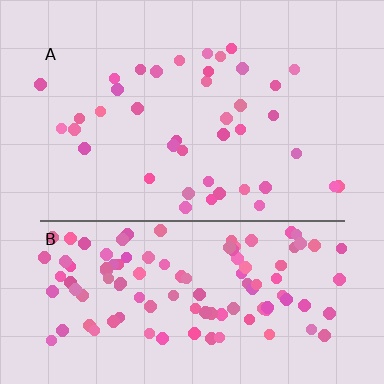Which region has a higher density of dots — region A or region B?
B (the bottom).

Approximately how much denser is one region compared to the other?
Approximately 3.0× — region B over region A.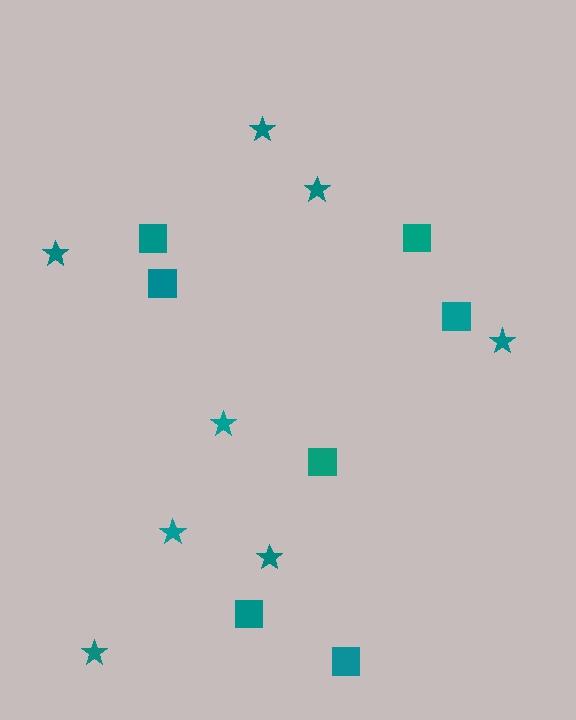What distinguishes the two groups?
There are 2 groups: one group of squares (7) and one group of stars (8).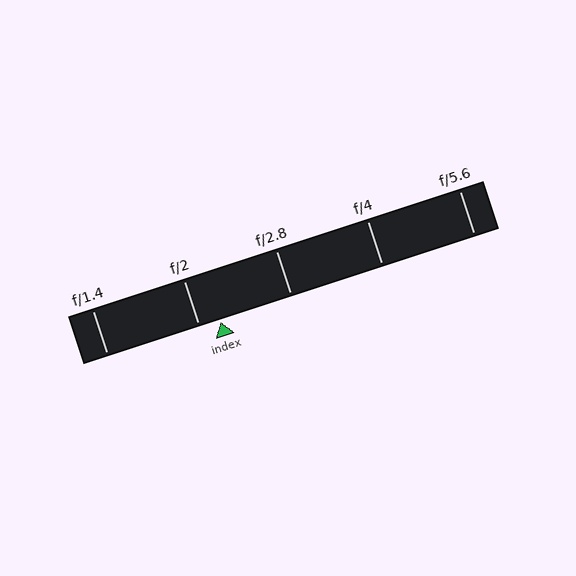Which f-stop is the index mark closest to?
The index mark is closest to f/2.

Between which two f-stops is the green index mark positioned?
The index mark is between f/2 and f/2.8.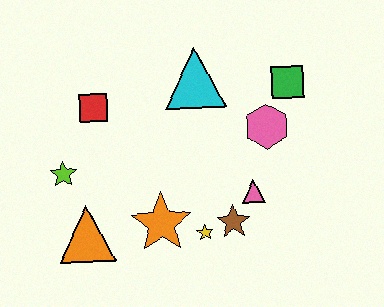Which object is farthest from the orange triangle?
The green square is farthest from the orange triangle.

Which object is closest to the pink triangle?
The brown star is closest to the pink triangle.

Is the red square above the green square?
No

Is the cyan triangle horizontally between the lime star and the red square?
No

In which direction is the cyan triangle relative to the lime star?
The cyan triangle is to the right of the lime star.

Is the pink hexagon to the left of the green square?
Yes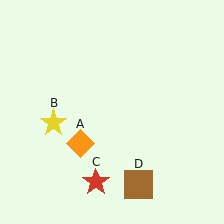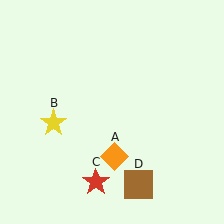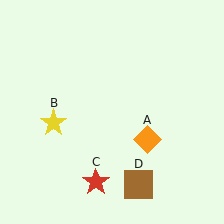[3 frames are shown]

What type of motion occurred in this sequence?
The orange diamond (object A) rotated counterclockwise around the center of the scene.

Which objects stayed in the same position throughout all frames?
Yellow star (object B) and red star (object C) and brown square (object D) remained stationary.